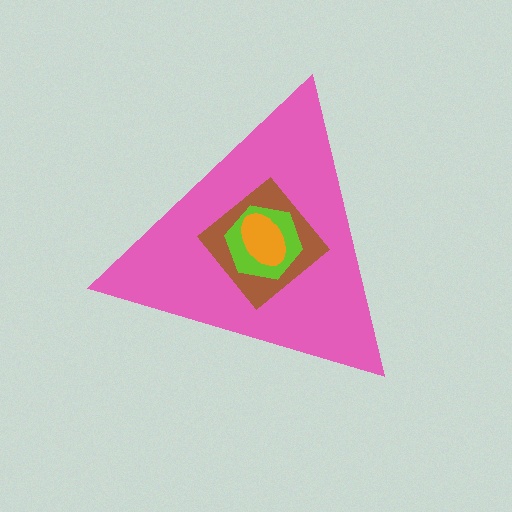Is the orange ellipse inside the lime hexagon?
Yes.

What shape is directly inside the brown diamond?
The lime hexagon.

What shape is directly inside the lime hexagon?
The orange ellipse.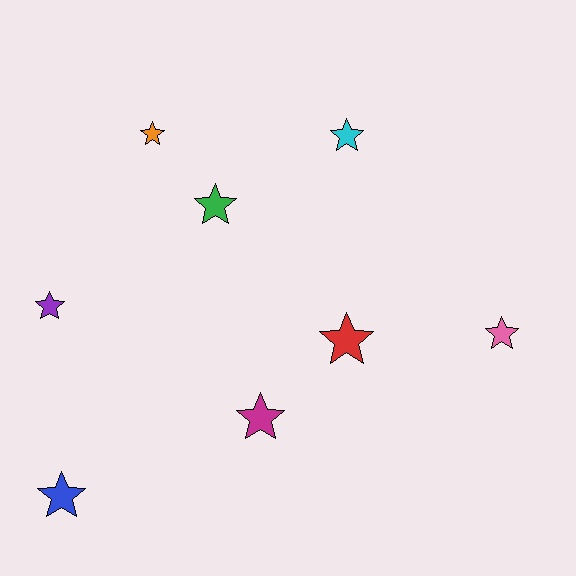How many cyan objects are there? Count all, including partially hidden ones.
There is 1 cyan object.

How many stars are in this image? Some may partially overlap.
There are 8 stars.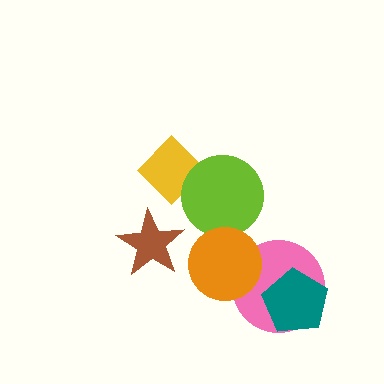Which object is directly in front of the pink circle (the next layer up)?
The teal pentagon is directly in front of the pink circle.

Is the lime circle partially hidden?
Yes, it is partially covered by another shape.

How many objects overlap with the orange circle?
2 objects overlap with the orange circle.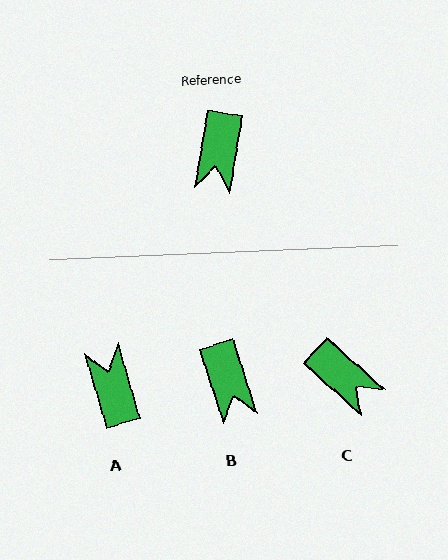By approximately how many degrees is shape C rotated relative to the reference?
Approximately 57 degrees counter-clockwise.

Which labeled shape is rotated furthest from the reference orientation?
A, about 154 degrees away.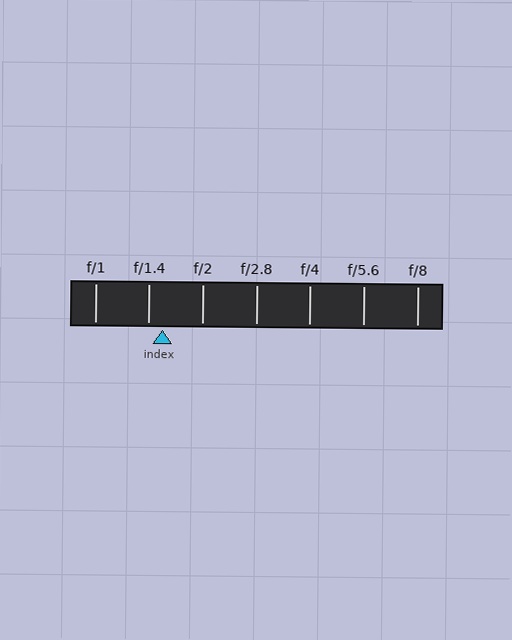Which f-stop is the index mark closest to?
The index mark is closest to f/1.4.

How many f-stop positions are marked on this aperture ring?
There are 7 f-stop positions marked.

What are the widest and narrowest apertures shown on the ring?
The widest aperture shown is f/1 and the narrowest is f/8.